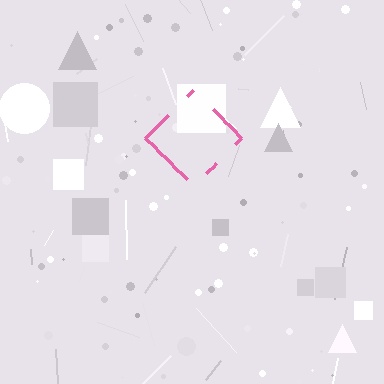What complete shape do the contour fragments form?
The contour fragments form a diamond.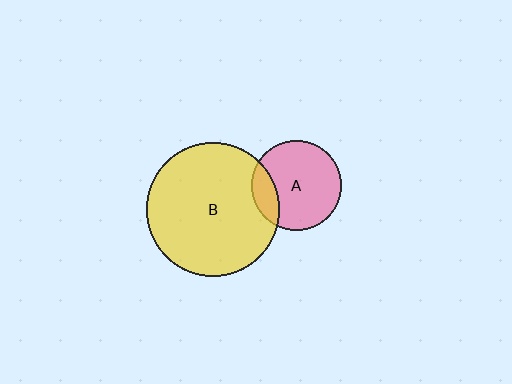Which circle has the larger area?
Circle B (yellow).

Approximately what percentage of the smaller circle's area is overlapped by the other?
Approximately 20%.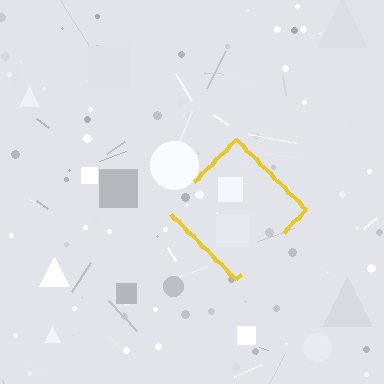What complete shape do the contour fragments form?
The contour fragments form a diamond.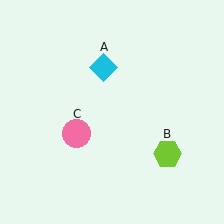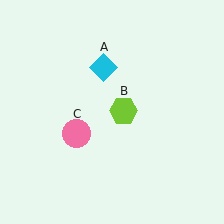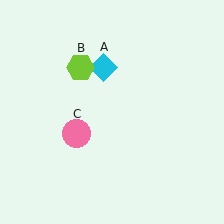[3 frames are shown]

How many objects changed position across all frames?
1 object changed position: lime hexagon (object B).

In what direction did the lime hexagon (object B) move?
The lime hexagon (object B) moved up and to the left.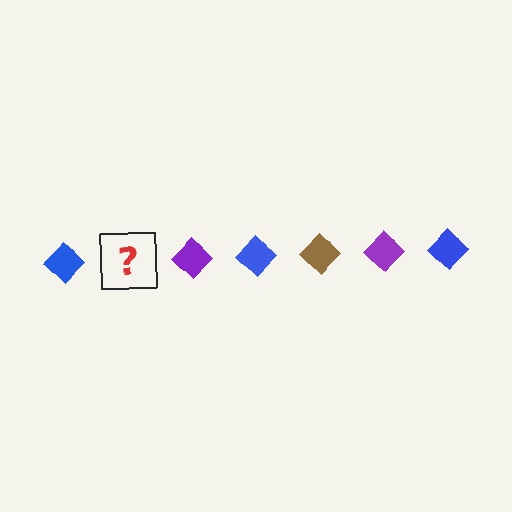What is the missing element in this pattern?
The missing element is a brown diamond.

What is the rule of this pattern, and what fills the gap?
The rule is that the pattern cycles through blue, brown, purple diamonds. The gap should be filled with a brown diamond.